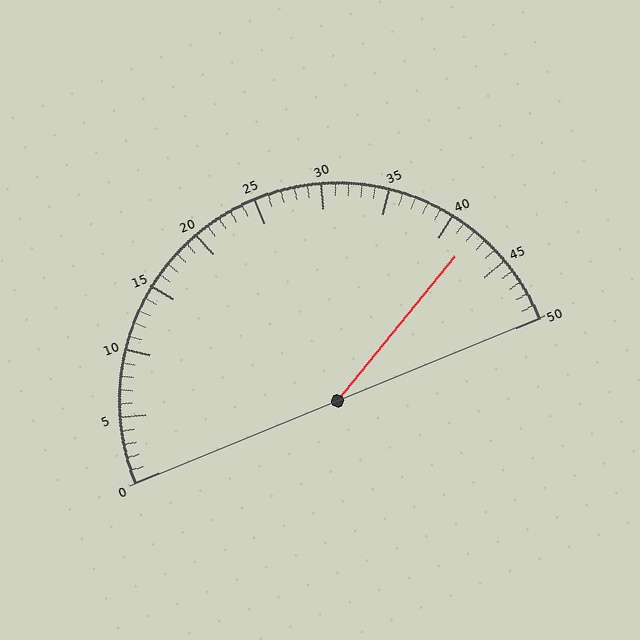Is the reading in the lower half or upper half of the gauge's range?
The reading is in the upper half of the range (0 to 50).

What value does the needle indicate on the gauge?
The needle indicates approximately 42.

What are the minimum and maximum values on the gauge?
The gauge ranges from 0 to 50.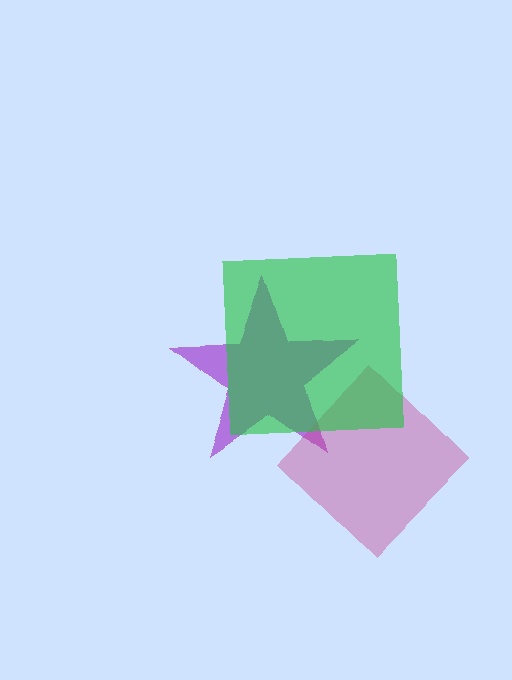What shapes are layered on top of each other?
The layered shapes are: a purple star, a magenta diamond, a green square.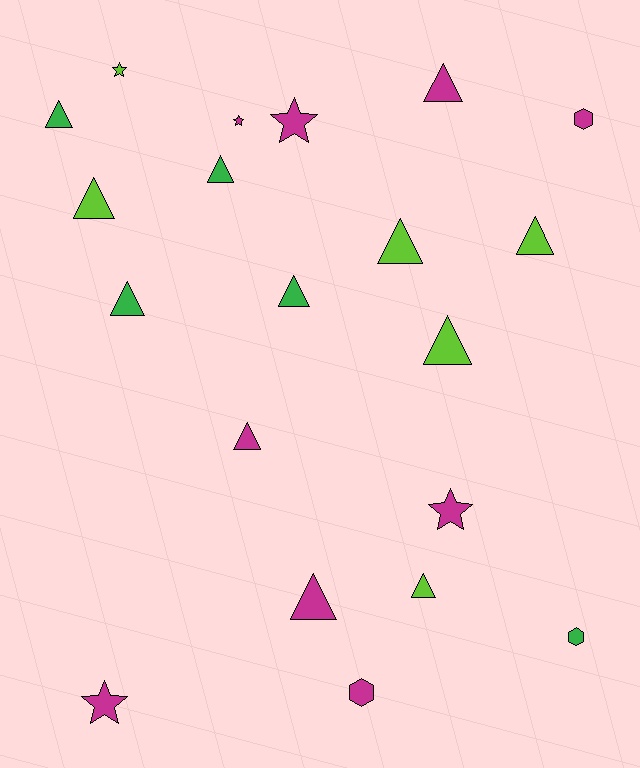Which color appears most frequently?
Magenta, with 9 objects.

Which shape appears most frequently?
Triangle, with 12 objects.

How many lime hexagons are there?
There are no lime hexagons.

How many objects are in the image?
There are 20 objects.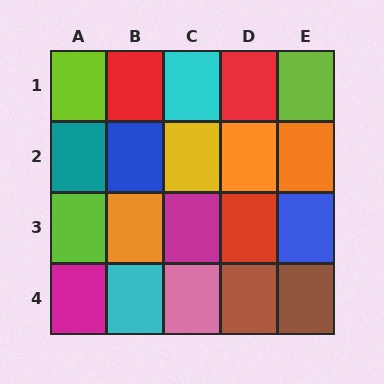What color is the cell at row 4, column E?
Brown.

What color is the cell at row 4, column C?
Pink.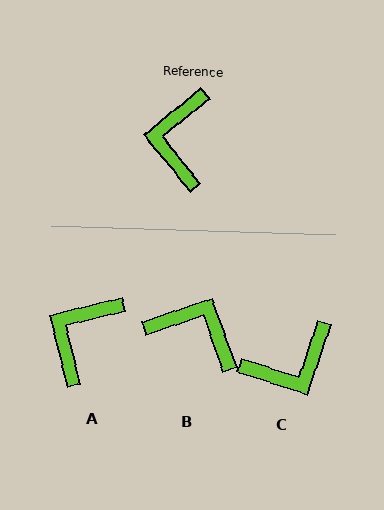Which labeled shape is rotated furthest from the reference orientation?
C, about 122 degrees away.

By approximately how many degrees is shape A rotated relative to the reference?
Approximately 25 degrees clockwise.